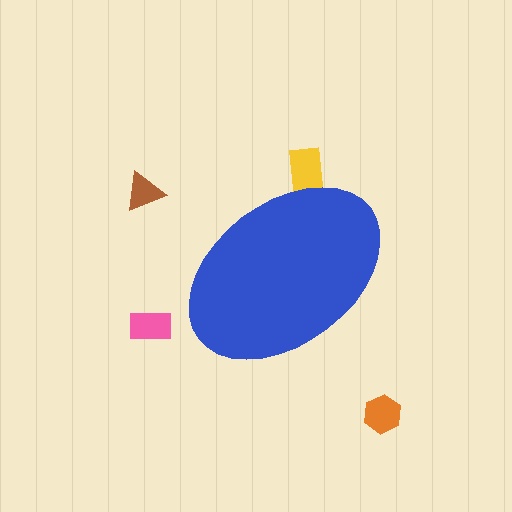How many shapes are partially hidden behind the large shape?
1 shape is partially hidden.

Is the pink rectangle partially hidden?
No, the pink rectangle is fully visible.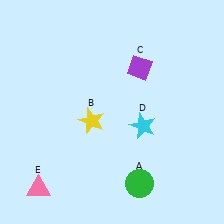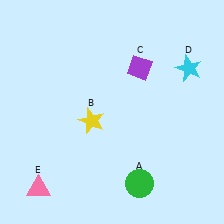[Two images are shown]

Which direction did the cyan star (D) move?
The cyan star (D) moved up.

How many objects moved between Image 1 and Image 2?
1 object moved between the two images.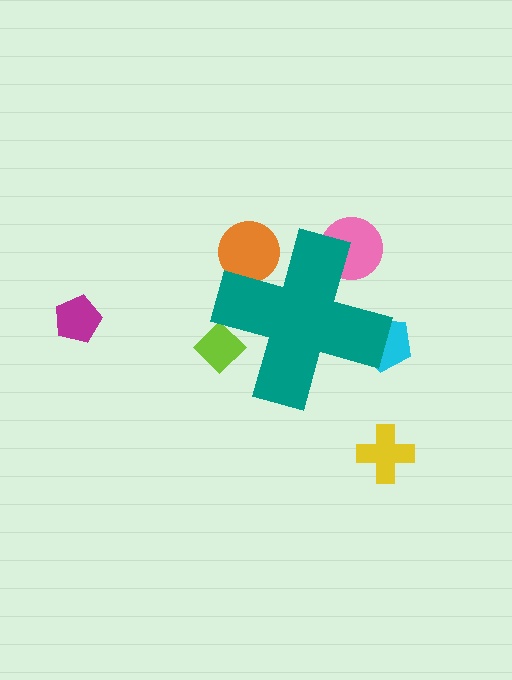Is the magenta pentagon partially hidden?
No, the magenta pentagon is fully visible.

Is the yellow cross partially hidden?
No, the yellow cross is fully visible.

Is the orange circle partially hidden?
Yes, the orange circle is partially hidden behind the teal cross.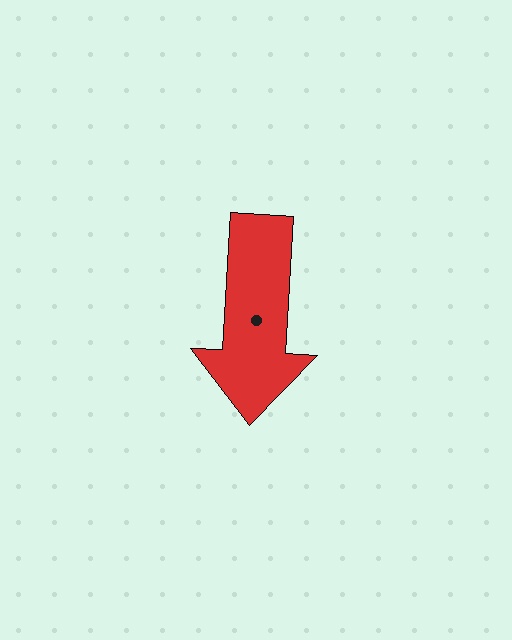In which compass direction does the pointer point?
South.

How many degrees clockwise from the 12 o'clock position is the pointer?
Approximately 183 degrees.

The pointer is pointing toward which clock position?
Roughly 6 o'clock.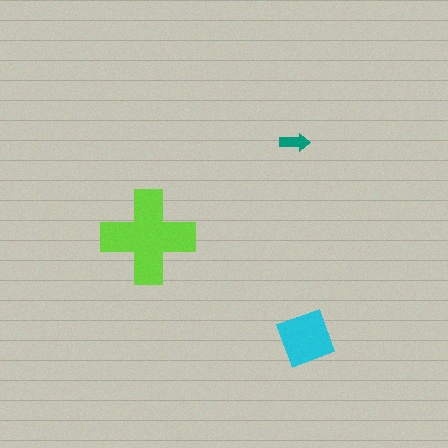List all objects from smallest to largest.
The teal arrow, the cyan square, the lime cross.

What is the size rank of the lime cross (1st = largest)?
1st.